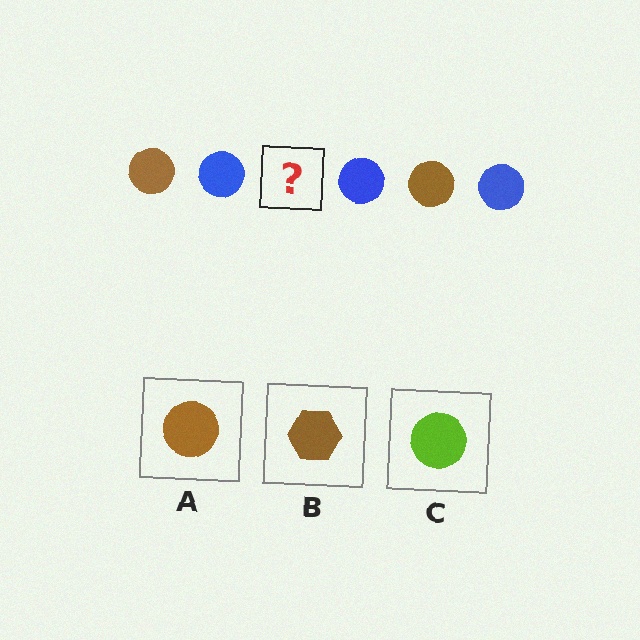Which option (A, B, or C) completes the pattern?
A.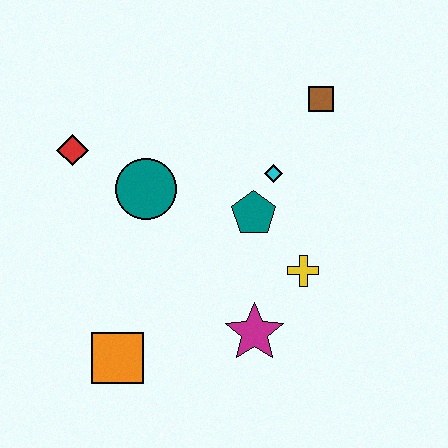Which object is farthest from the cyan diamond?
The orange square is farthest from the cyan diamond.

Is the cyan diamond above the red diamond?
No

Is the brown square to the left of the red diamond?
No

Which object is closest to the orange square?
The magenta star is closest to the orange square.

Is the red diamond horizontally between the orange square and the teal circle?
No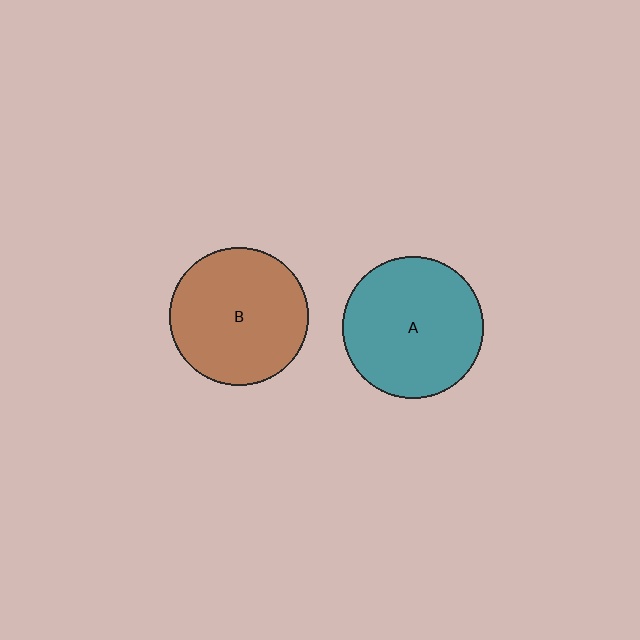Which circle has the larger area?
Circle A (teal).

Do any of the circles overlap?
No, none of the circles overlap.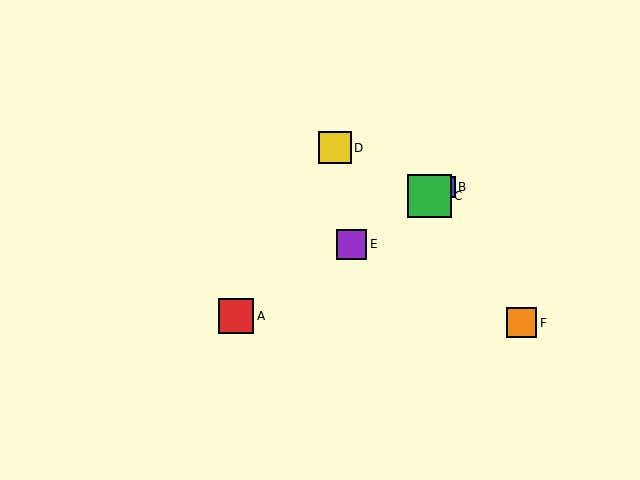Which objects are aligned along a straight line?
Objects A, B, C, E are aligned along a straight line.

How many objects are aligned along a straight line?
4 objects (A, B, C, E) are aligned along a straight line.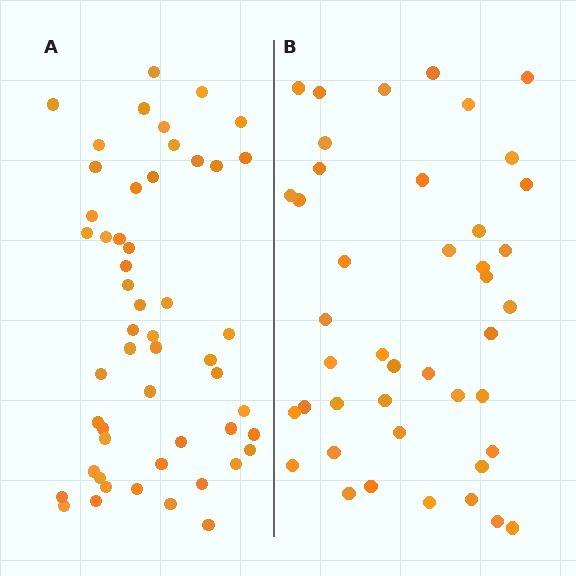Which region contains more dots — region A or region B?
Region A (the left region) has more dots.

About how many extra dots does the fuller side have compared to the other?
Region A has roughly 8 or so more dots than region B.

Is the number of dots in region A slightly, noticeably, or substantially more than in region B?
Region A has only slightly more — the two regions are fairly close. The ratio is roughly 1.2 to 1.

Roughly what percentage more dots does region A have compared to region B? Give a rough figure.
About 20% more.